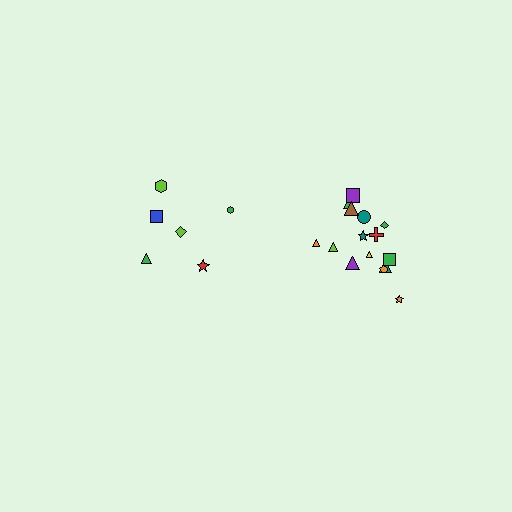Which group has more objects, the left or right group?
The right group.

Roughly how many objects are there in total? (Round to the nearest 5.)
Roughly 20 objects in total.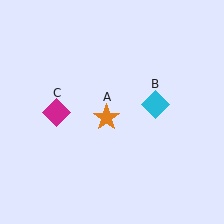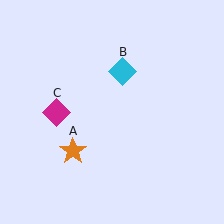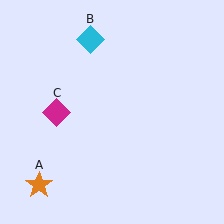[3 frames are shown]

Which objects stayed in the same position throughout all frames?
Magenta diamond (object C) remained stationary.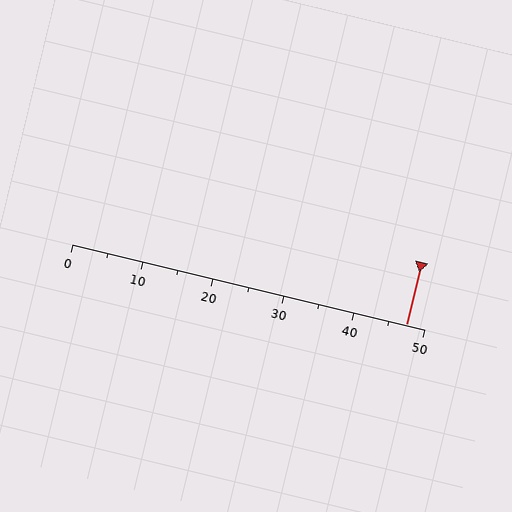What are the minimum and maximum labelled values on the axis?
The axis runs from 0 to 50.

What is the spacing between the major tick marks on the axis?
The major ticks are spaced 10 apart.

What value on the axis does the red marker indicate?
The marker indicates approximately 47.5.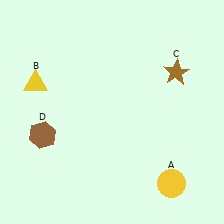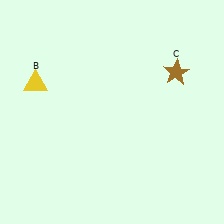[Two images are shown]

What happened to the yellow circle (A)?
The yellow circle (A) was removed in Image 2. It was in the bottom-right area of Image 1.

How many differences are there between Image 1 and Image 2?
There are 2 differences between the two images.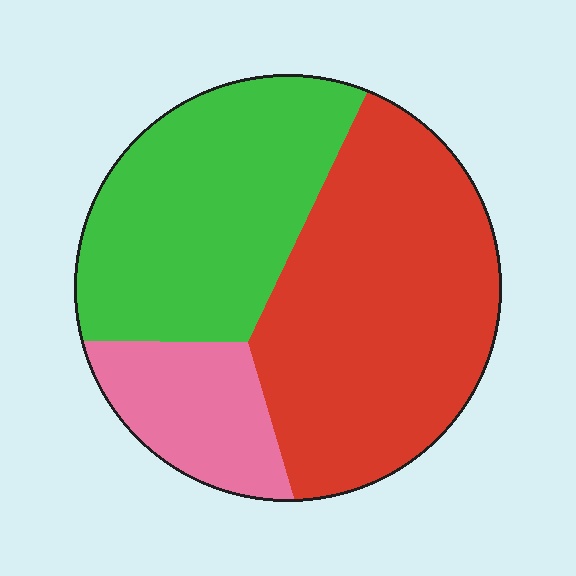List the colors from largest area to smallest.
From largest to smallest: red, green, pink.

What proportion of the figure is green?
Green takes up about three eighths (3/8) of the figure.